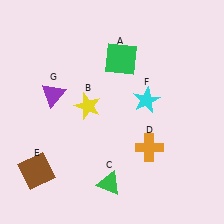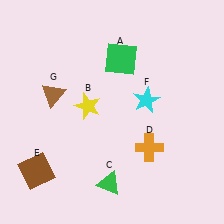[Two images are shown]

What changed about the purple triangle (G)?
In Image 1, G is purple. In Image 2, it changed to brown.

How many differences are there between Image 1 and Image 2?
There is 1 difference between the two images.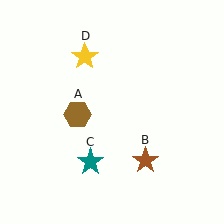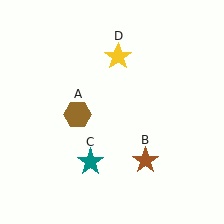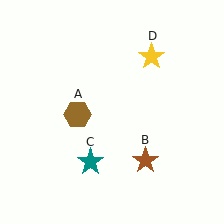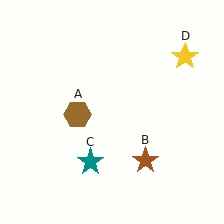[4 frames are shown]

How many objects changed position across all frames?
1 object changed position: yellow star (object D).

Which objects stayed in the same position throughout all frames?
Brown hexagon (object A) and brown star (object B) and teal star (object C) remained stationary.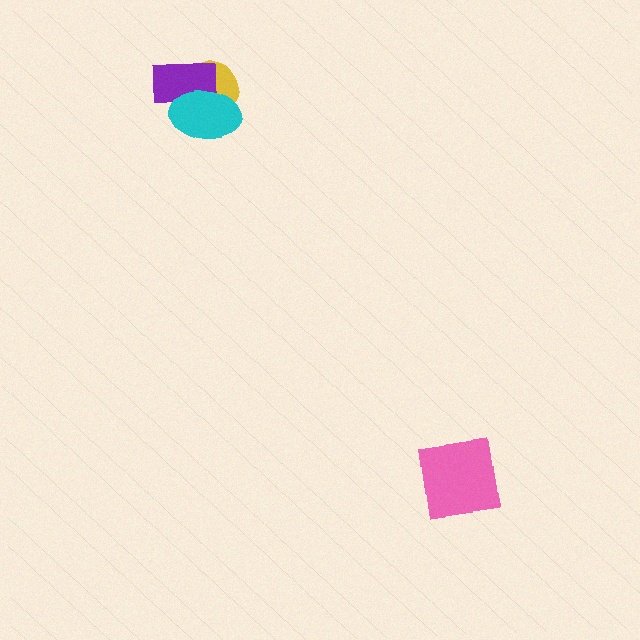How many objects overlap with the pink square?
0 objects overlap with the pink square.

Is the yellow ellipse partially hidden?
Yes, it is partially covered by another shape.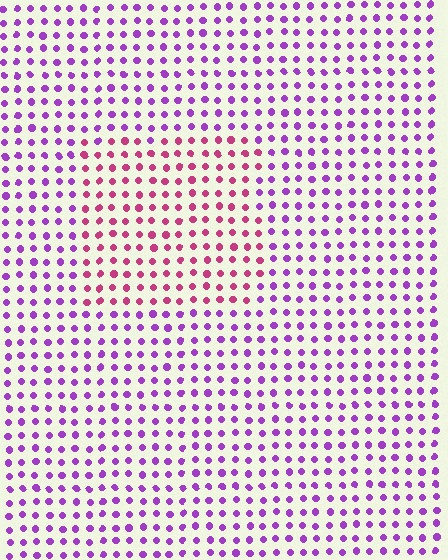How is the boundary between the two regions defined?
The boundary is defined purely by a slight shift in hue (about 45 degrees). Spacing, size, and orientation are identical on both sides.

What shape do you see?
I see a rectangle.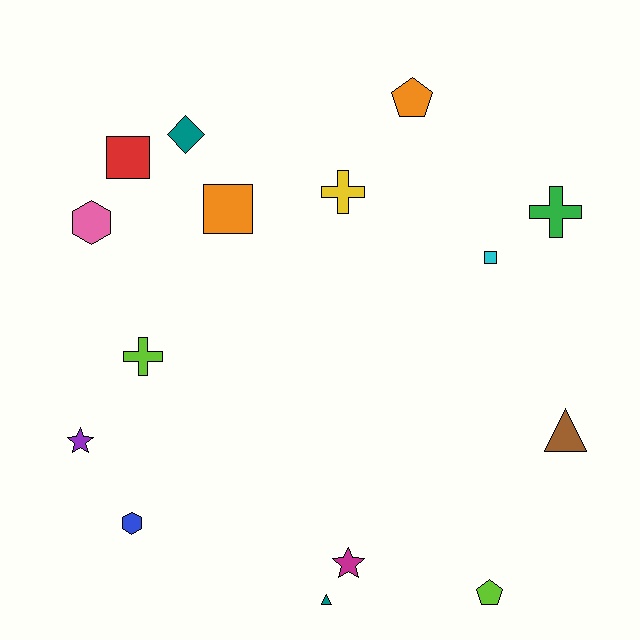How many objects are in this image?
There are 15 objects.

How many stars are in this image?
There are 2 stars.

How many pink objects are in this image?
There is 1 pink object.